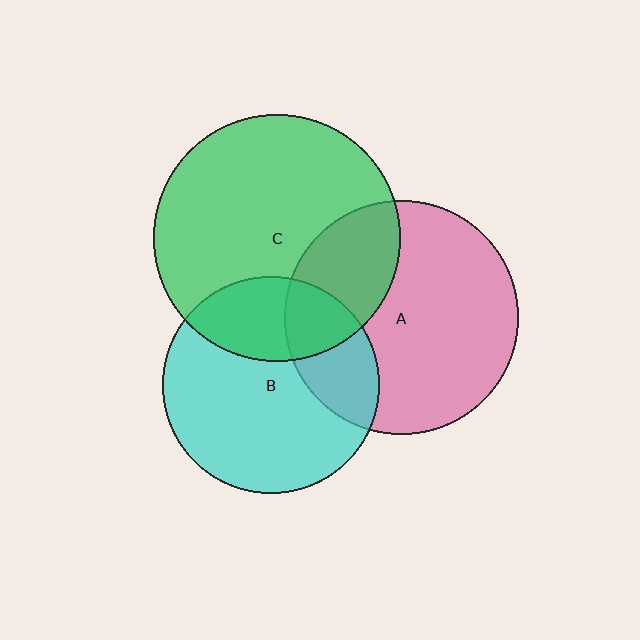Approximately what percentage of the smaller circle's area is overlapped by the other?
Approximately 30%.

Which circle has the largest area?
Circle C (green).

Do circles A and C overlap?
Yes.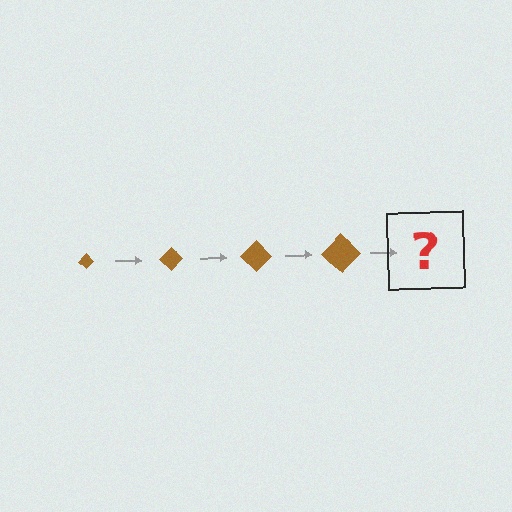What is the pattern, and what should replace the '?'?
The pattern is that the diamond gets progressively larger each step. The '?' should be a brown diamond, larger than the previous one.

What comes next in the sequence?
The next element should be a brown diamond, larger than the previous one.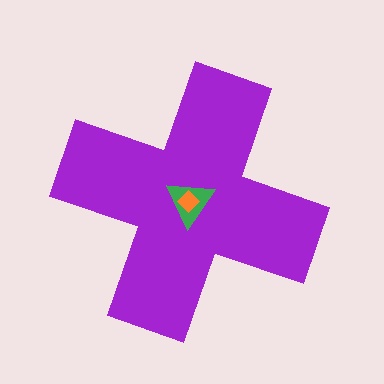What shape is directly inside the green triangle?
The orange diamond.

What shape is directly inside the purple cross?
The green triangle.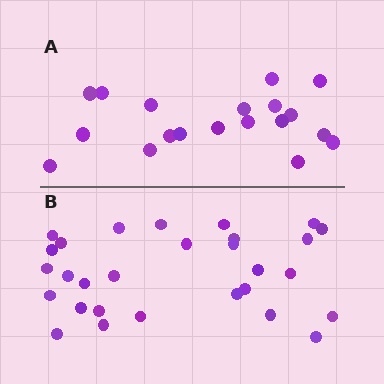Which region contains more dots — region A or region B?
Region B (the bottom region) has more dots.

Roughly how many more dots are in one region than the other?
Region B has roughly 10 or so more dots than region A.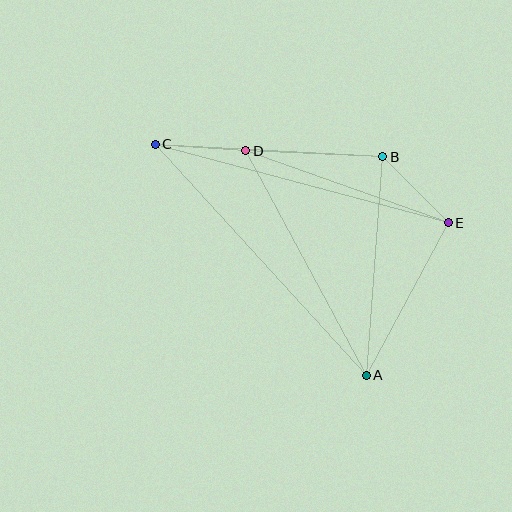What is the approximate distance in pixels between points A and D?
The distance between A and D is approximately 255 pixels.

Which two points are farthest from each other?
Points A and C are farthest from each other.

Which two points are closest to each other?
Points C and D are closest to each other.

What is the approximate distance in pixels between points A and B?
The distance between A and B is approximately 219 pixels.